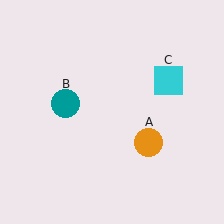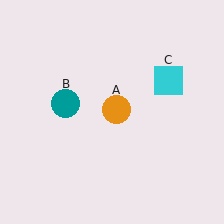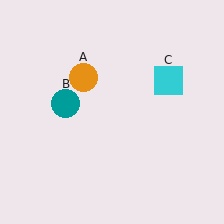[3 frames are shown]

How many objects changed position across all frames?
1 object changed position: orange circle (object A).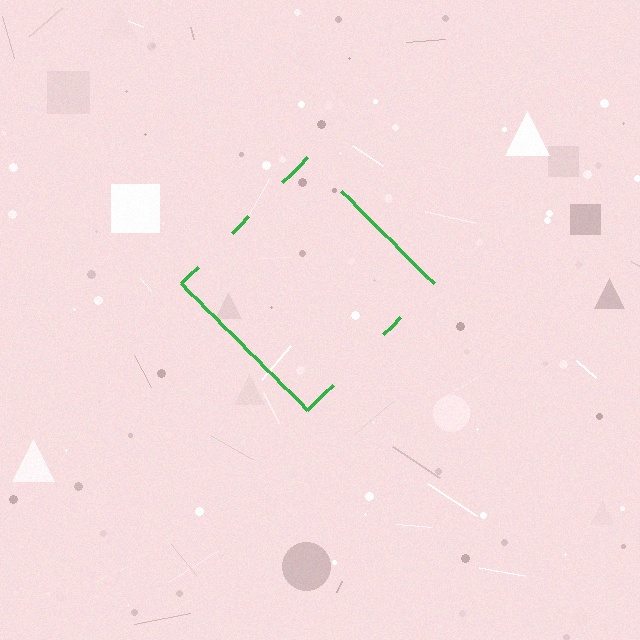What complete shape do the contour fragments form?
The contour fragments form a diamond.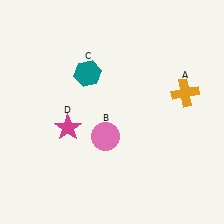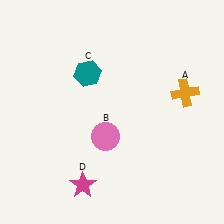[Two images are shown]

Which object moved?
The magenta star (D) moved down.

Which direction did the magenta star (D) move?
The magenta star (D) moved down.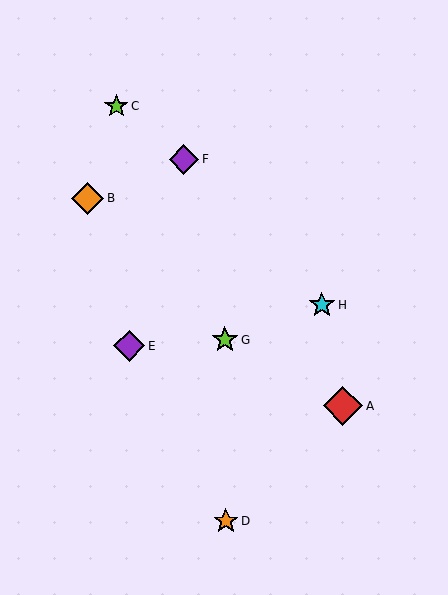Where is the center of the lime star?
The center of the lime star is at (225, 340).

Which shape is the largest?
The red diamond (labeled A) is the largest.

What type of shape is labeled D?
Shape D is an orange star.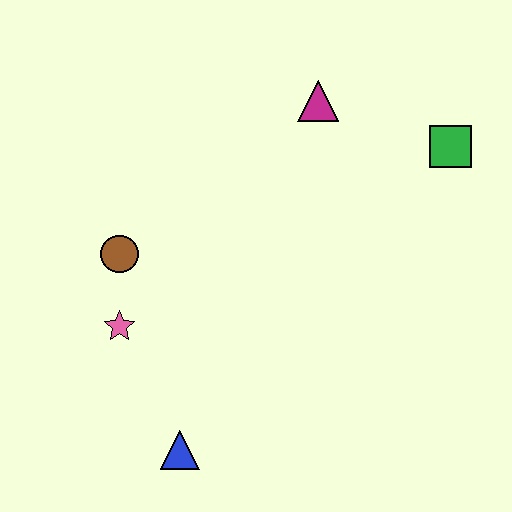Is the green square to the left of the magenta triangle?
No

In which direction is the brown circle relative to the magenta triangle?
The brown circle is to the left of the magenta triangle.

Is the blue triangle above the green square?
No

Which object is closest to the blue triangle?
The pink star is closest to the blue triangle.